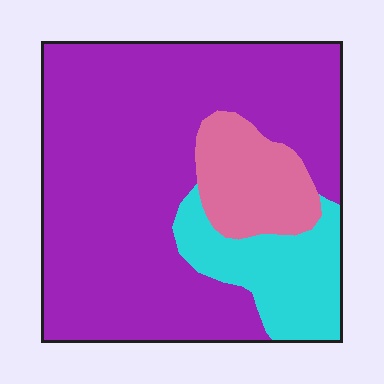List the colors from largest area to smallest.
From largest to smallest: purple, cyan, pink.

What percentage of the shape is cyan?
Cyan covers 16% of the shape.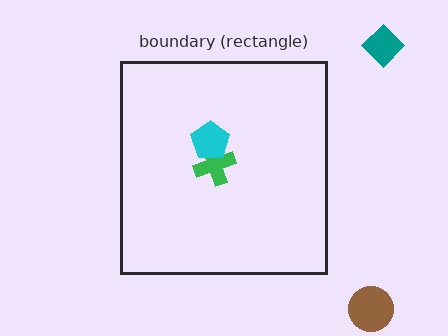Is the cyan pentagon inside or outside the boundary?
Inside.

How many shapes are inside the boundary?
2 inside, 2 outside.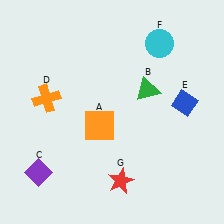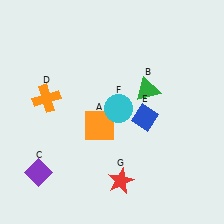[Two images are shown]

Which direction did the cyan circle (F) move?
The cyan circle (F) moved down.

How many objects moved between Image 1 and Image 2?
2 objects moved between the two images.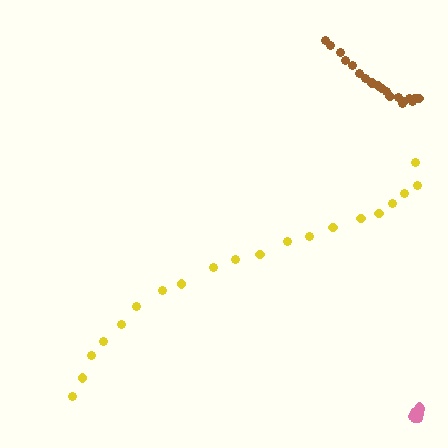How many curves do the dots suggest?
There are 3 distinct paths.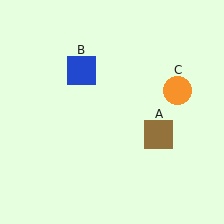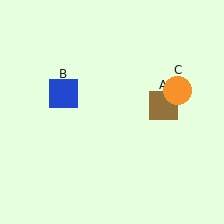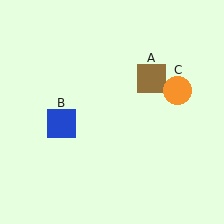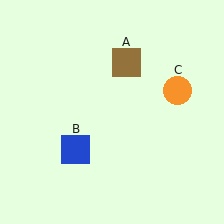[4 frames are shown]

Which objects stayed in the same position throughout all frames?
Orange circle (object C) remained stationary.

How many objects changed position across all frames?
2 objects changed position: brown square (object A), blue square (object B).